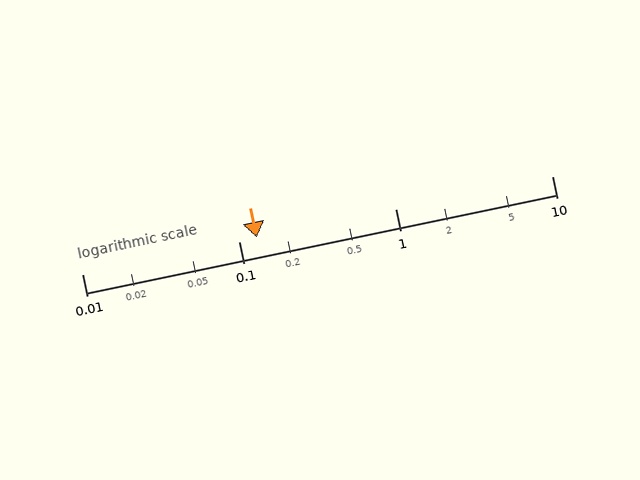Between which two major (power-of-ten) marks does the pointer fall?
The pointer is between 0.1 and 1.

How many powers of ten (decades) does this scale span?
The scale spans 3 decades, from 0.01 to 10.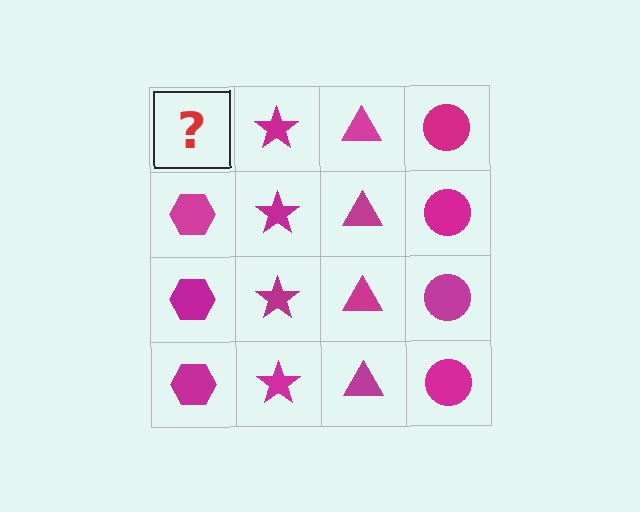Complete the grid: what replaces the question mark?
The question mark should be replaced with a magenta hexagon.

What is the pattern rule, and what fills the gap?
The rule is that each column has a consistent shape. The gap should be filled with a magenta hexagon.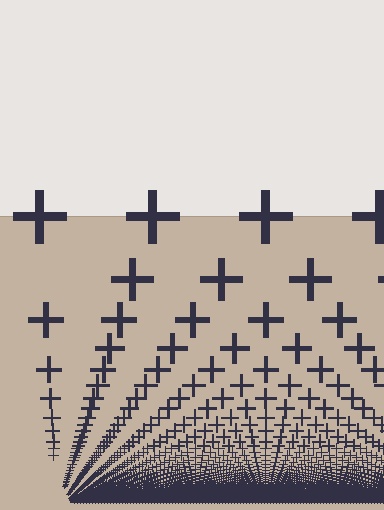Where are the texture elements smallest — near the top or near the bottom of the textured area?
Near the bottom.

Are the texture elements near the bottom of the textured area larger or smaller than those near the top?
Smaller. The gradient is inverted — elements near the bottom are smaller and denser.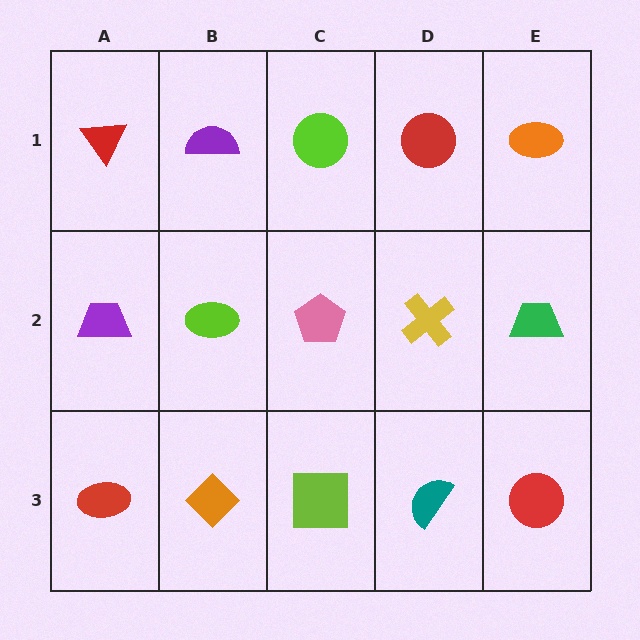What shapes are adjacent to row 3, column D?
A yellow cross (row 2, column D), a lime square (row 3, column C), a red circle (row 3, column E).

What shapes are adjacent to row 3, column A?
A purple trapezoid (row 2, column A), an orange diamond (row 3, column B).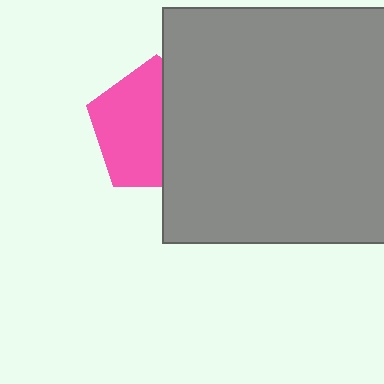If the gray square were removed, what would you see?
You would see the complete pink pentagon.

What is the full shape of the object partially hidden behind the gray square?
The partially hidden object is a pink pentagon.